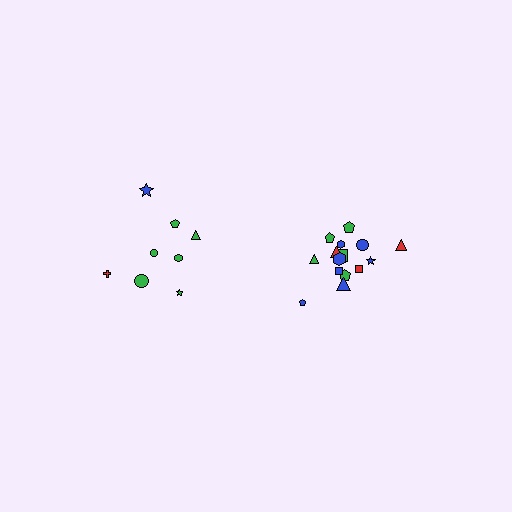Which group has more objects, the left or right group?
The right group.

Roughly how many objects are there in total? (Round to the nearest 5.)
Roughly 25 objects in total.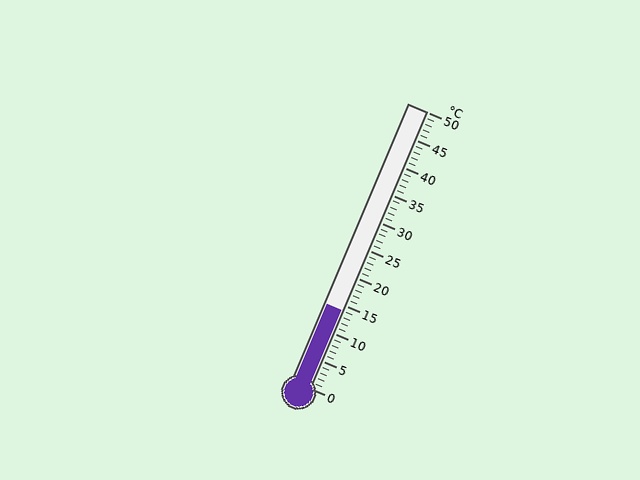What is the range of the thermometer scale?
The thermometer scale ranges from 0°C to 50°C.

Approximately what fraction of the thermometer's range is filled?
The thermometer is filled to approximately 30% of its range.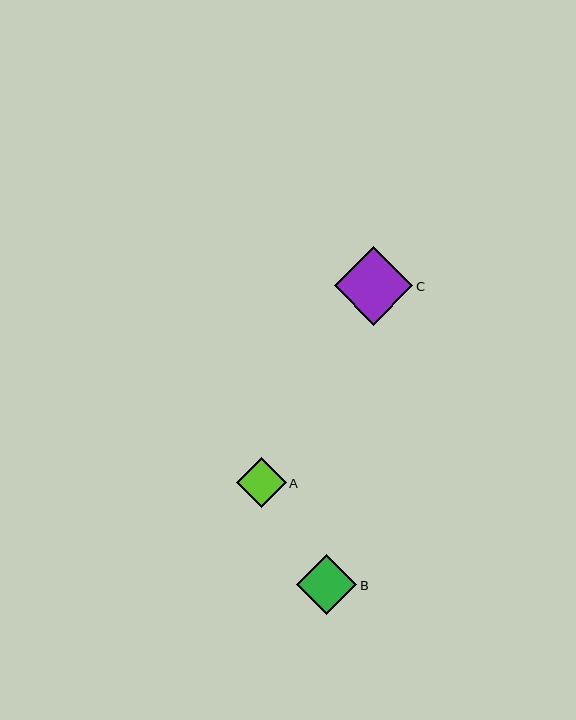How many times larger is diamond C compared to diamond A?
Diamond C is approximately 1.6 times the size of diamond A.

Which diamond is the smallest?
Diamond A is the smallest with a size of approximately 50 pixels.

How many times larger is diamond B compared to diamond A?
Diamond B is approximately 1.2 times the size of diamond A.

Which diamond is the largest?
Diamond C is the largest with a size of approximately 79 pixels.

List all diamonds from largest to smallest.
From largest to smallest: C, B, A.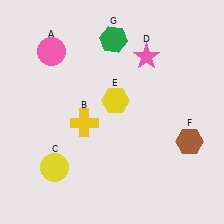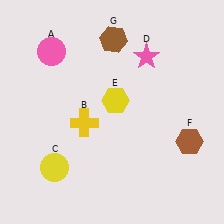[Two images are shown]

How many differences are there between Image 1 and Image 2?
There is 1 difference between the two images.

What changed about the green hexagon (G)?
In Image 1, G is green. In Image 2, it changed to brown.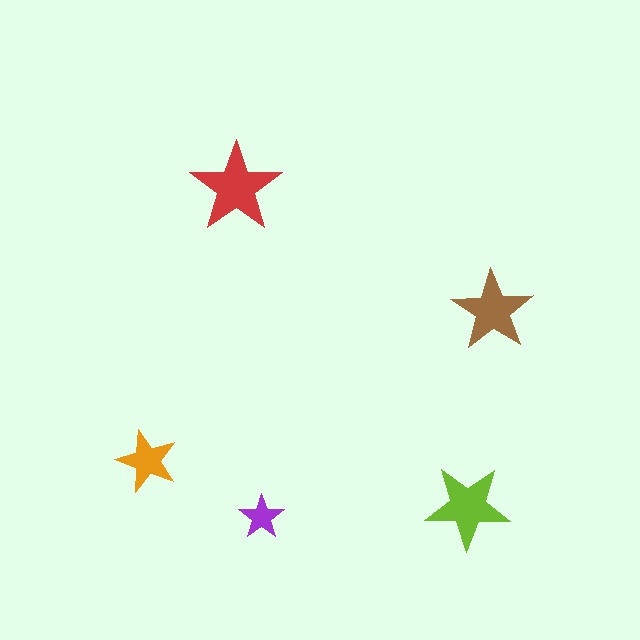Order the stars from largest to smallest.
the red one, the lime one, the brown one, the orange one, the purple one.